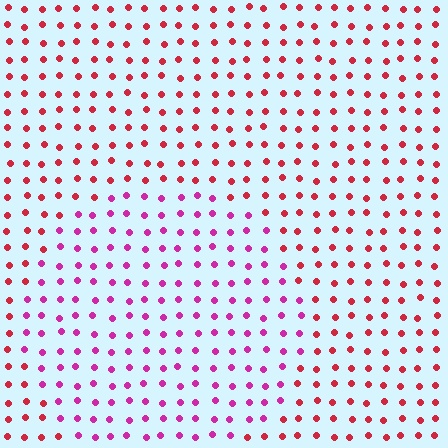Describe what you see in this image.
The image is filled with small red elements in a uniform arrangement. A circle-shaped region is visible where the elements are tinted to a slightly different hue, forming a subtle color boundary.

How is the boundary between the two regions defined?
The boundary is defined purely by a slight shift in hue (about 37 degrees). Spacing, size, and orientation are identical on both sides.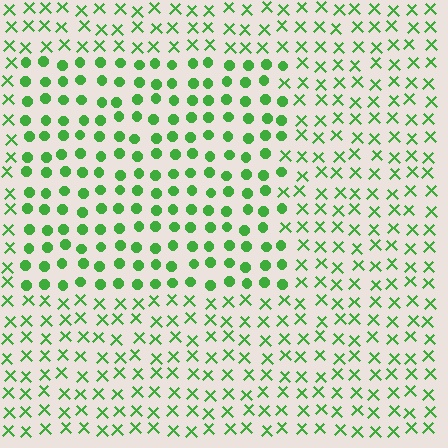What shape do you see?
I see a rectangle.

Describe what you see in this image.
The image is filled with small green elements arranged in a uniform grid. A rectangle-shaped region contains circles, while the surrounding area contains X marks. The boundary is defined purely by the change in element shape.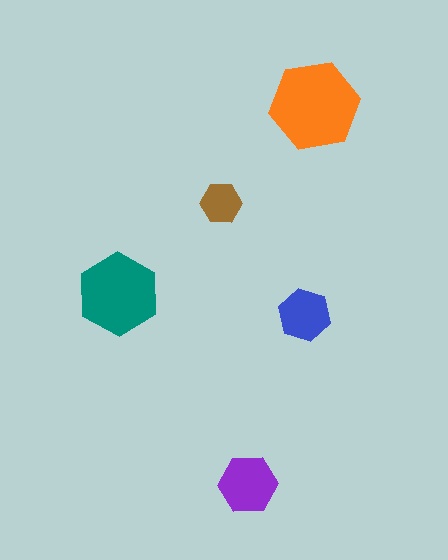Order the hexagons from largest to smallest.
the orange one, the teal one, the purple one, the blue one, the brown one.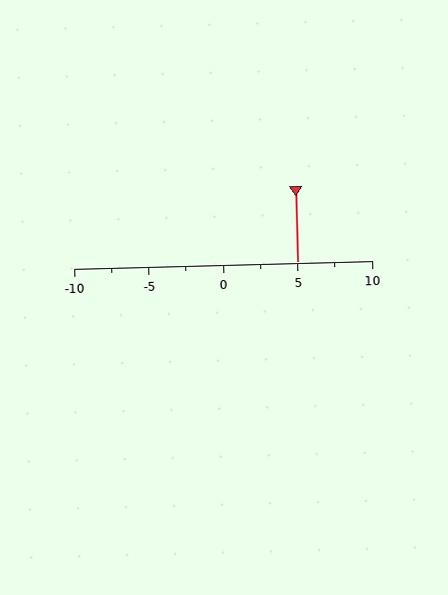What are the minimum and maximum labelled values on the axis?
The axis runs from -10 to 10.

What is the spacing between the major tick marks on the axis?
The major ticks are spaced 5 apart.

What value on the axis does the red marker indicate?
The marker indicates approximately 5.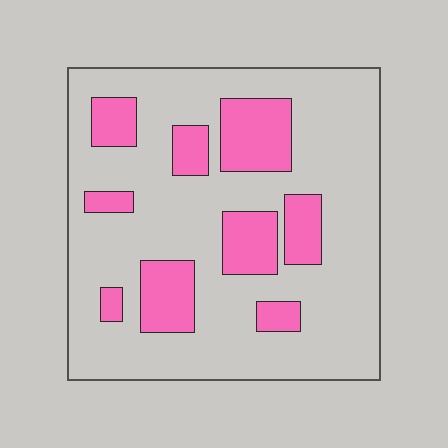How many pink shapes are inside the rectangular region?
9.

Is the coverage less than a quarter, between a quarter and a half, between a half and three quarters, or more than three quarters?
Less than a quarter.